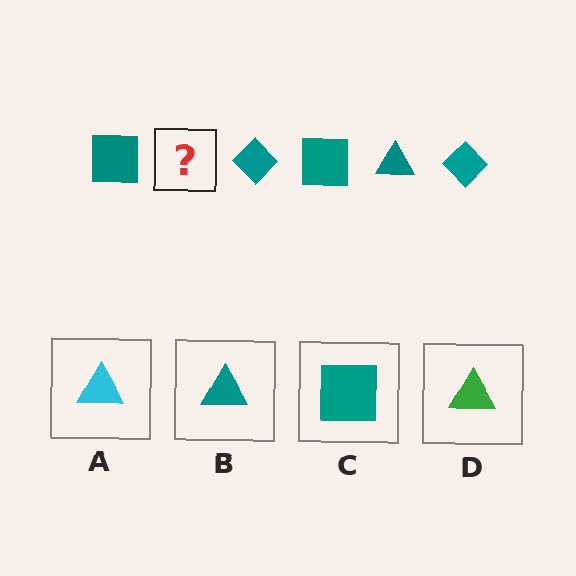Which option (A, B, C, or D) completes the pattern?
B.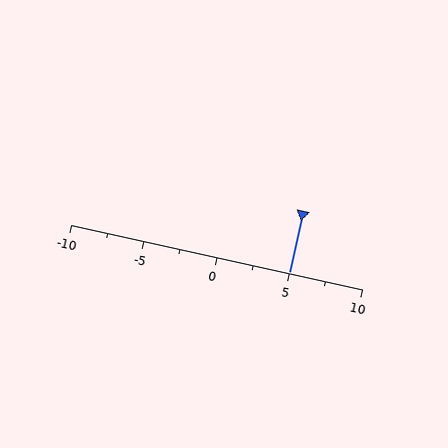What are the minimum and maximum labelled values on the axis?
The axis runs from -10 to 10.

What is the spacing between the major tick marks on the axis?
The major ticks are spaced 5 apart.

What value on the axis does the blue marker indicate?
The marker indicates approximately 5.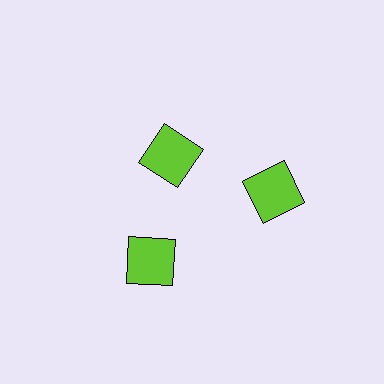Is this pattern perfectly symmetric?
No. The 3 lime squares are arranged in a ring, but one element near the 11 o'clock position is pulled inward toward the center, breaking the 3-fold rotational symmetry.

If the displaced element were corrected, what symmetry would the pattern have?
It would have 3-fold rotational symmetry — the pattern would map onto itself every 120 degrees.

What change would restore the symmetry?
The symmetry would be restored by moving it outward, back onto the ring so that all 3 squares sit at equal angles and equal distance from the center.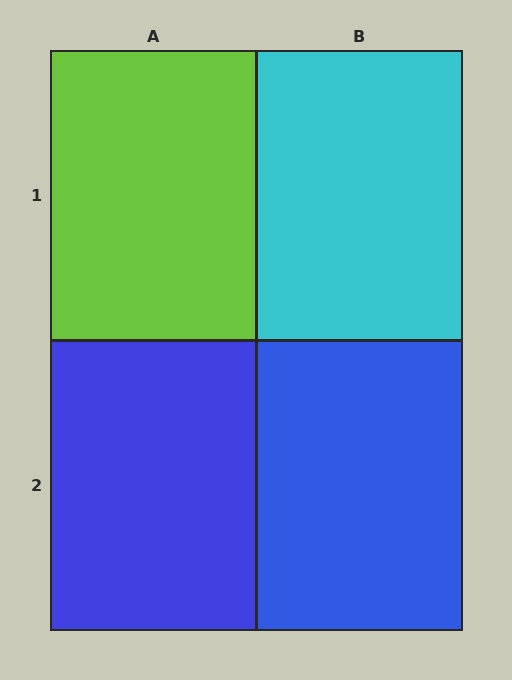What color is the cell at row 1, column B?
Cyan.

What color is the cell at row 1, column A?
Lime.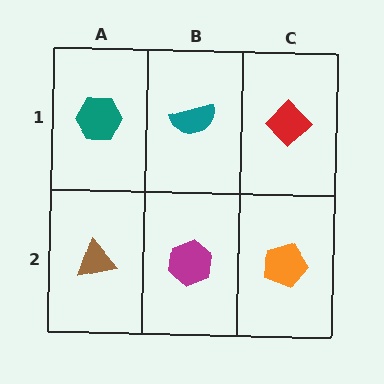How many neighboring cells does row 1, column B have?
3.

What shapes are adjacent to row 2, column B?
A teal semicircle (row 1, column B), a brown triangle (row 2, column A), an orange pentagon (row 2, column C).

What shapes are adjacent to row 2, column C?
A red diamond (row 1, column C), a magenta hexagon (row 2, column B).